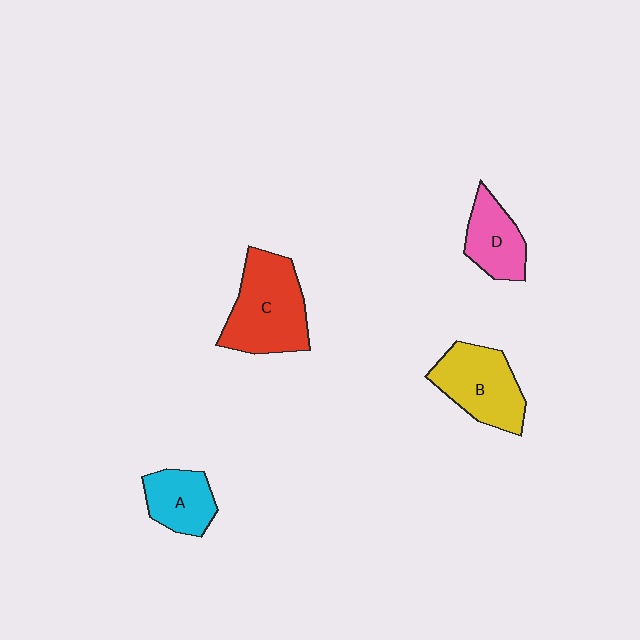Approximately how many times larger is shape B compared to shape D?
Approximately 1.4 times.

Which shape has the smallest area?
Shape A (cyan).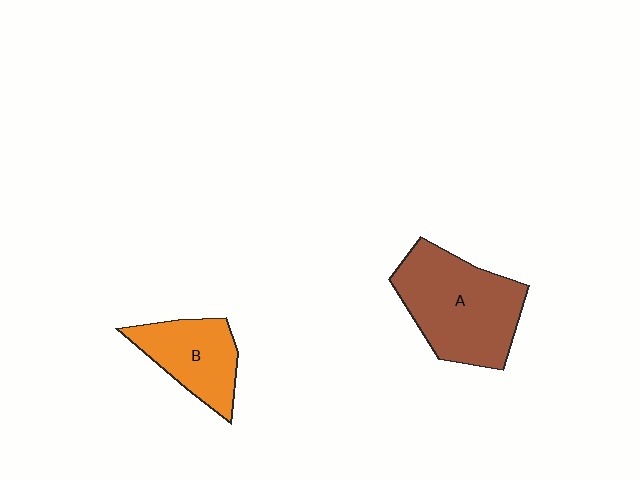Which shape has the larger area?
Shape A (brown).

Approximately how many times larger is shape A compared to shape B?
Approximately 1.6 times.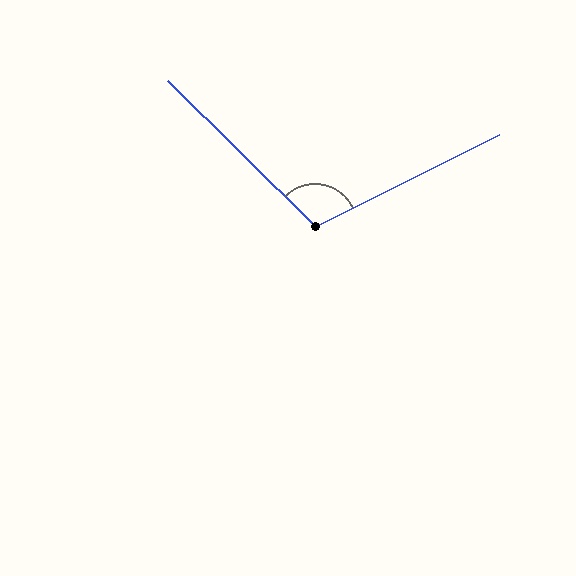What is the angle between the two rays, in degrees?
Approximately 109 degrees.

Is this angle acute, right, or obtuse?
It is obtuse.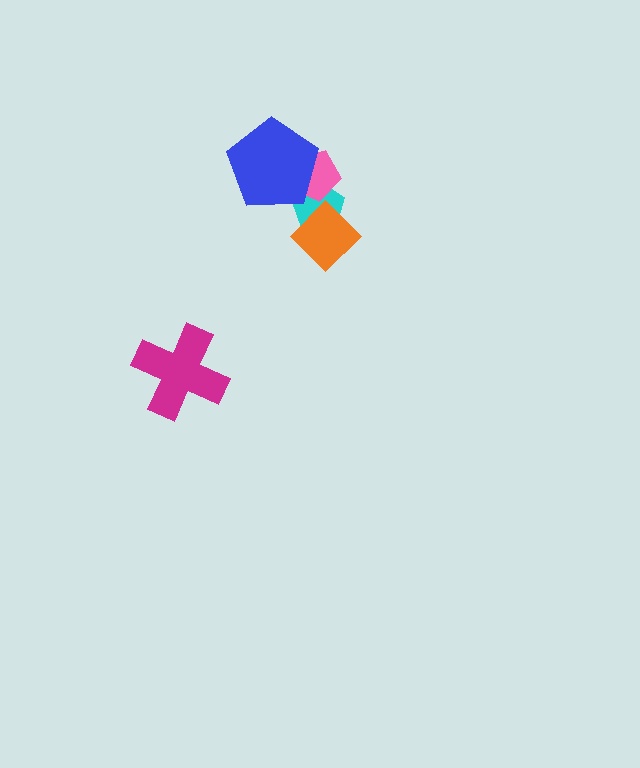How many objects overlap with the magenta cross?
0 objects overlap with the magenta cross.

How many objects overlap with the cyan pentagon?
3 objects overlap with the cyan pentagon.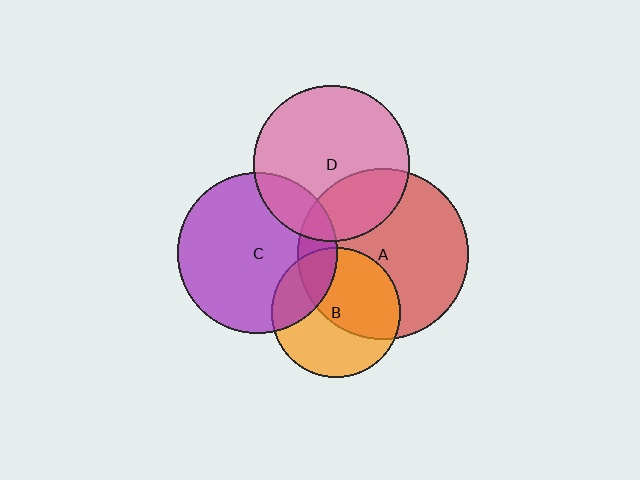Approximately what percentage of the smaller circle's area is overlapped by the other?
Approximately 15%.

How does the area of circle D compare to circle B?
Approximately 1.5 times.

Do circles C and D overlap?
Yes.